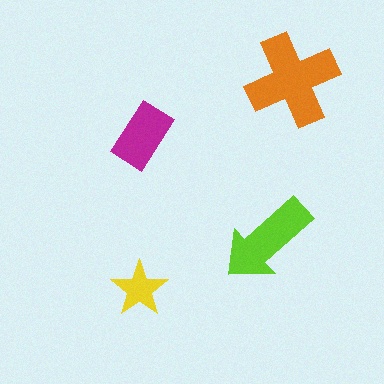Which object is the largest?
The orange cross.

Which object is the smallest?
The yellow star.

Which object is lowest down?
The yellow star is bottommost.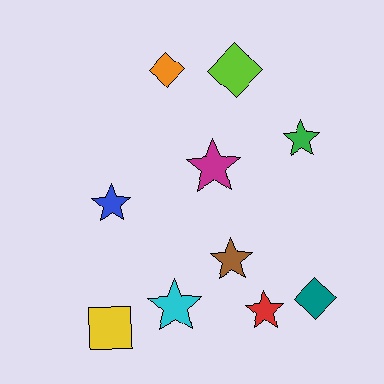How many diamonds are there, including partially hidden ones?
There are 3 diamonds.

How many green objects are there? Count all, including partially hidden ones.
There is 1 green object.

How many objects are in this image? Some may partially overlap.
There are 10 objects.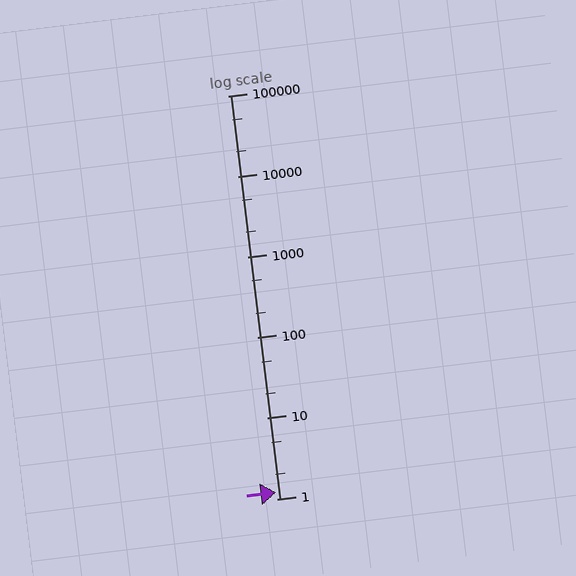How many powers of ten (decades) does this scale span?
The scale spans 5 decades, from 1 to 100000.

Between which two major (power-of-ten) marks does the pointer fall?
The pointer is between 1 and 10.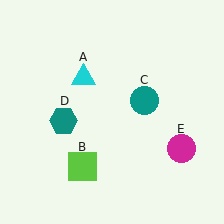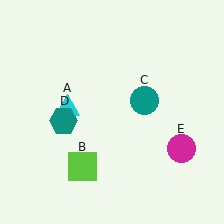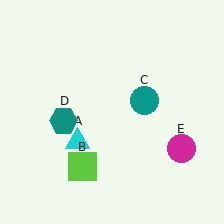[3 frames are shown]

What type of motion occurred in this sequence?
The cyan triangle (object A) rotated counterclockwise around the center of the scene.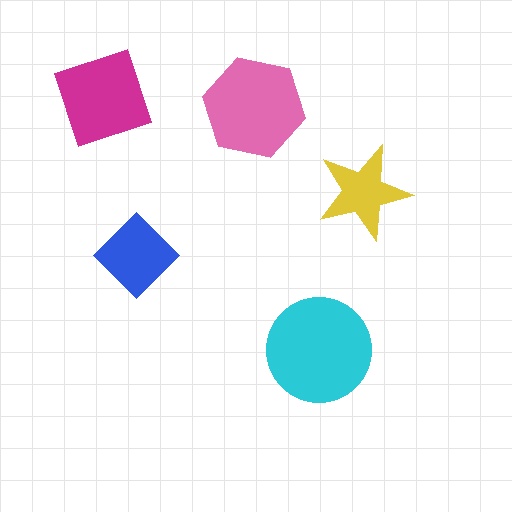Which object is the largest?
The cyan circle.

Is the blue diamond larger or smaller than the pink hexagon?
Smaller.